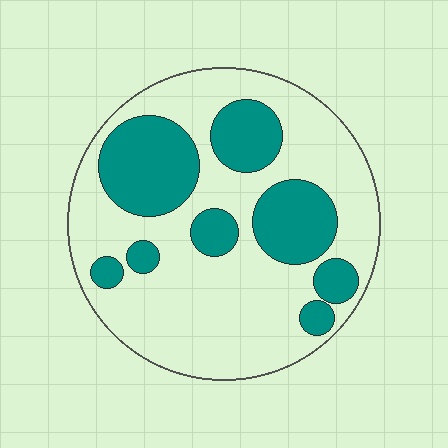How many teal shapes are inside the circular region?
8.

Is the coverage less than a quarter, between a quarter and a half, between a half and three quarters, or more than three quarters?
Between a quarter and a half.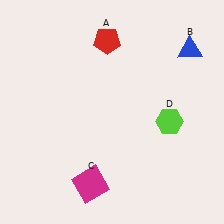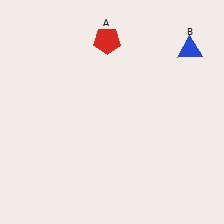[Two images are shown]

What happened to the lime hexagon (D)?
The lime hexagon (D) was removed in Image 2. It was in the bottom-right area of Image 1.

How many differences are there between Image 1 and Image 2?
There are 2 differences between the two images.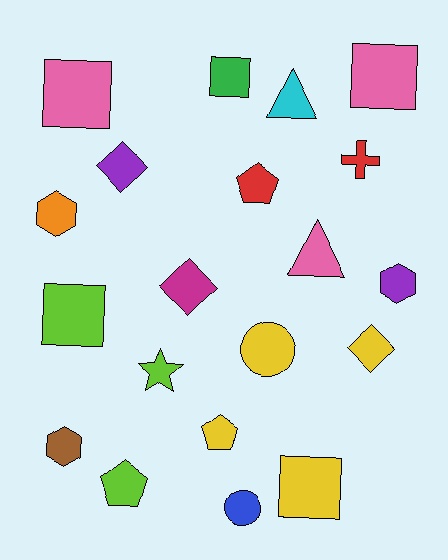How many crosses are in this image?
There is 1 cross.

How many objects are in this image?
There are 20 objects.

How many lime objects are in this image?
There are 3 lime objects.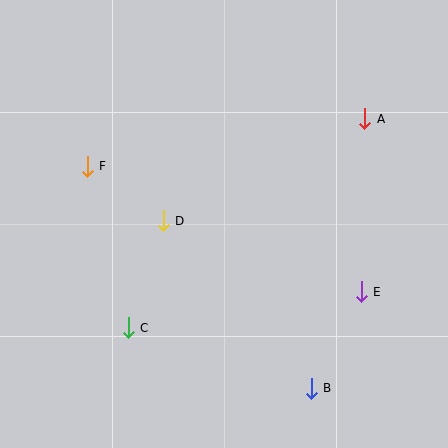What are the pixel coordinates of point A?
Point A is at (365, 119).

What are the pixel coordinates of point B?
Point B is at (311, 388).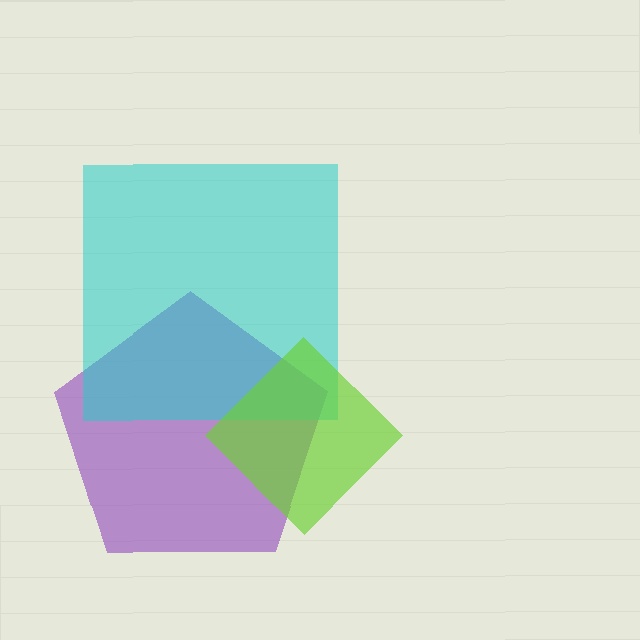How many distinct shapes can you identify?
There are 3 distinct shapes: a purple pentagon, a cyan square, a lime diamond.